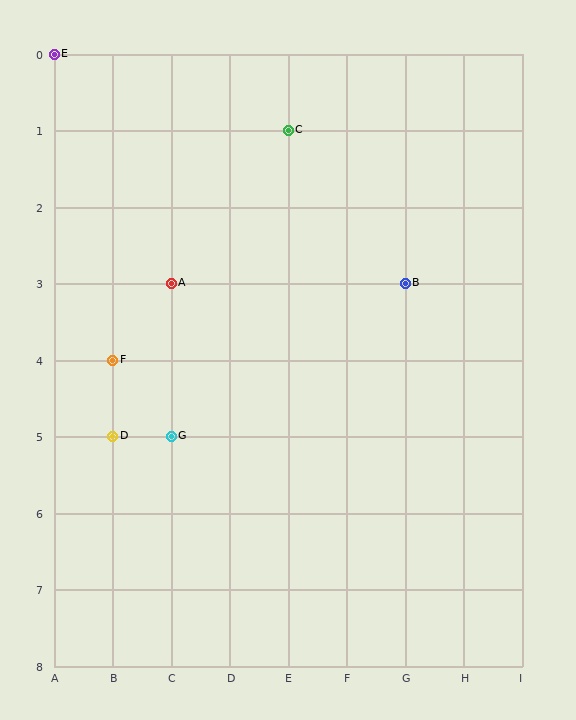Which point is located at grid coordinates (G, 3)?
Point B is at (G, 3).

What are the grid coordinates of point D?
Point D is at grid coordinates (B, 5).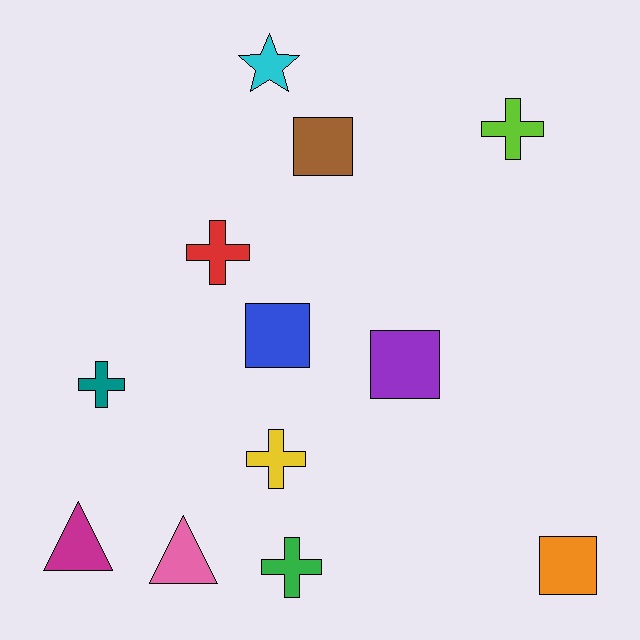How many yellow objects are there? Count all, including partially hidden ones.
There is 1 yellow object.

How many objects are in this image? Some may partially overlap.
There are 12 objects.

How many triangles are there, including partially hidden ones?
There are 2 triangles.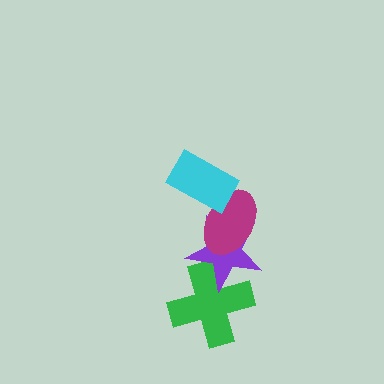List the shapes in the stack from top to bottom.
From top to bottom: the cyan rectangle, the magenta ellipse, the purple star, the green cross.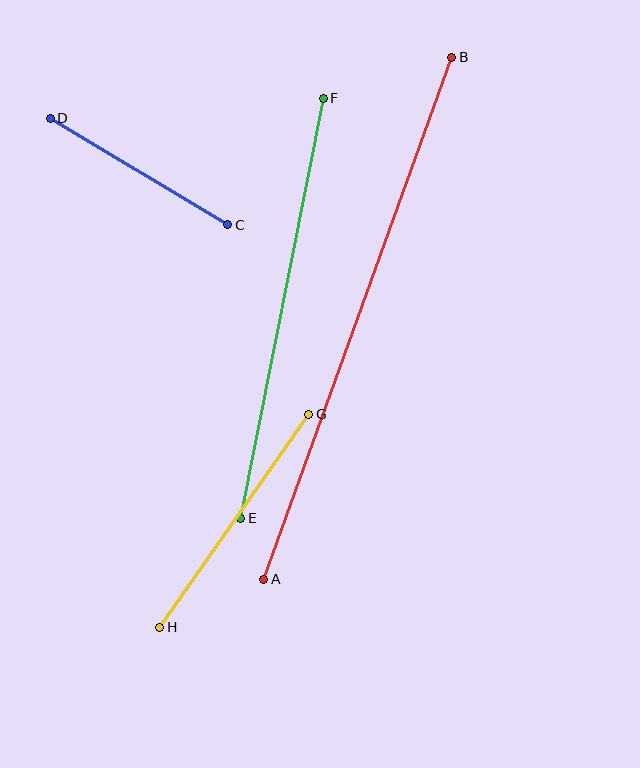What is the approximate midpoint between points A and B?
The midpoint is at approximately (358, 318) pixels.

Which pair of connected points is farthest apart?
Points A and B are farthest apart.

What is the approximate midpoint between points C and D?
The midpoint is at approximately (139, 171) pixels.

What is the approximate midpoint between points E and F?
The midpoint is at approximately (282, 308) pixels.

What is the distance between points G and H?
The distance is approximately 260 pixels.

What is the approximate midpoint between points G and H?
The midpoint is at approximately (234, 521) pixels.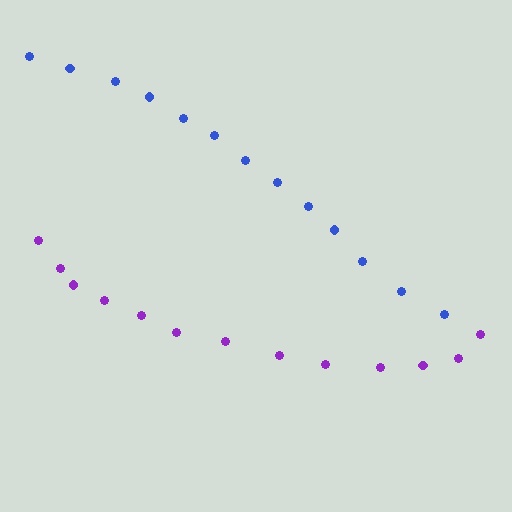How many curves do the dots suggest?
There are 2 distinct paths.